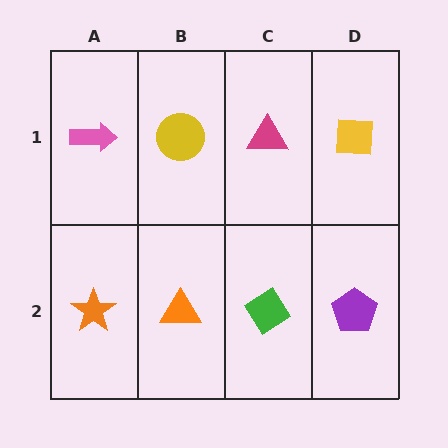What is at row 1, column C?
A magenta triangle.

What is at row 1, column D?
A yellow square.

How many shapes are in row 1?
4 shapes.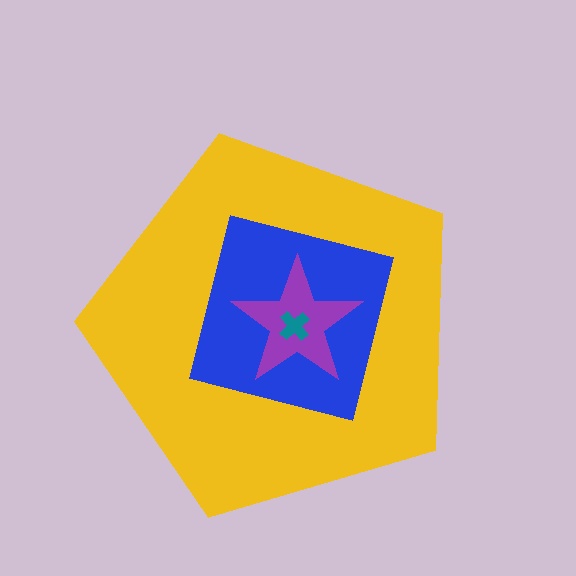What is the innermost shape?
The teal cross.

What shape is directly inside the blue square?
The purple star.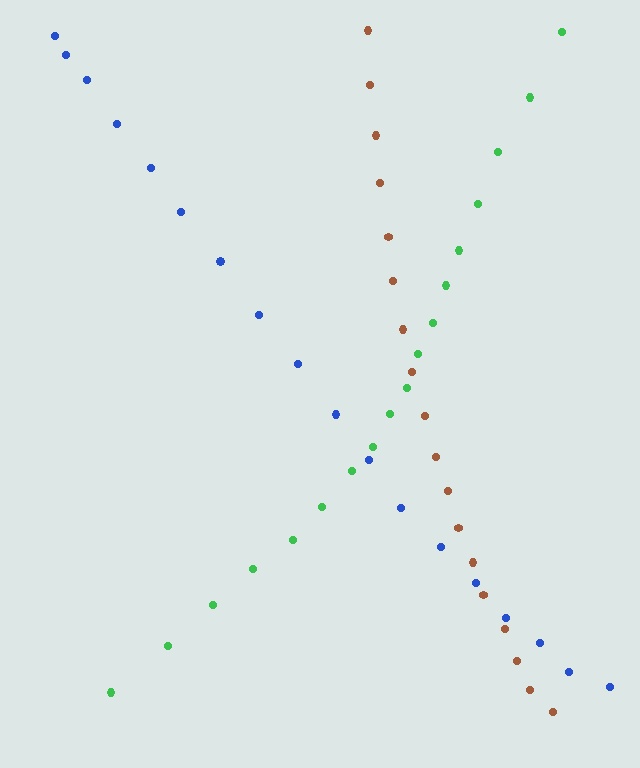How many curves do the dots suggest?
There are 3 distinct paths.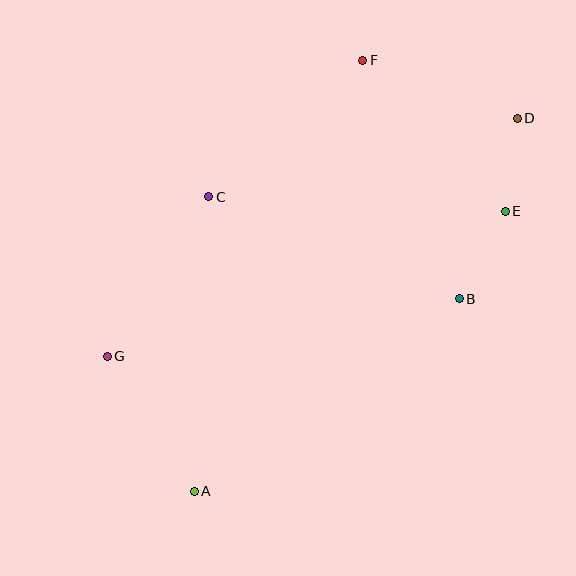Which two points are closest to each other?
Points D and E are closest to each other.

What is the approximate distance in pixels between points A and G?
The distance between A and G is approximately 161 pixels.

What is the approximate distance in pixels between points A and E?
The distance between A and E is approximately 418 pixels.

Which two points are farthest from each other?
Points A and D are farthest from each other.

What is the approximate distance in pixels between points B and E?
The distance between B and E is approximately 99 pixels.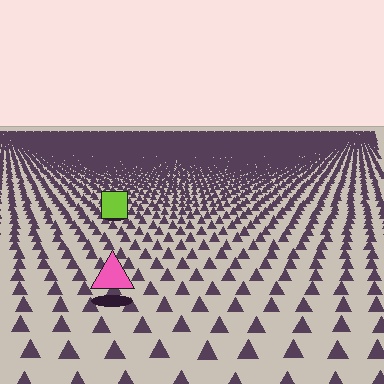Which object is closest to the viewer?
The pink triangle is closest. The texture marks near it are larger and more spread out.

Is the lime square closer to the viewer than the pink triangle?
No. The pink triangle is closer — you can tell from the texture gradient: the ground texture is coarser near it.